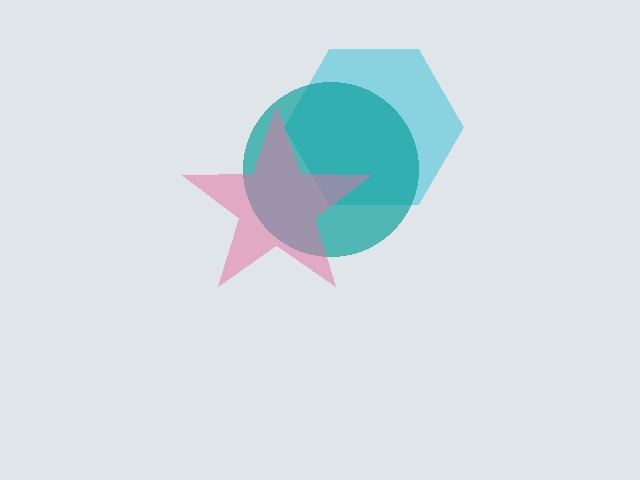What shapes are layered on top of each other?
The layered shapes are: a cyan hexagon, a teal circle, a pink star.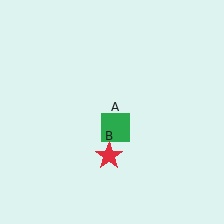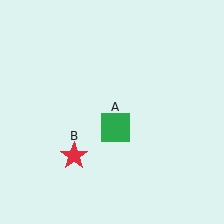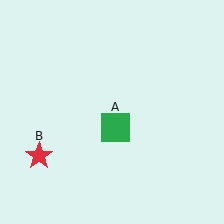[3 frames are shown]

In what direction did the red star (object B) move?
The red star (object B) moved left.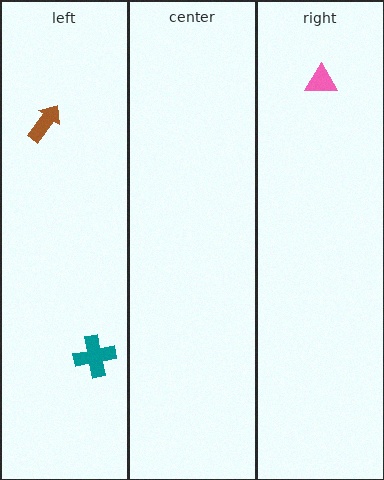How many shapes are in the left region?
2.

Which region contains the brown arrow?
The left region.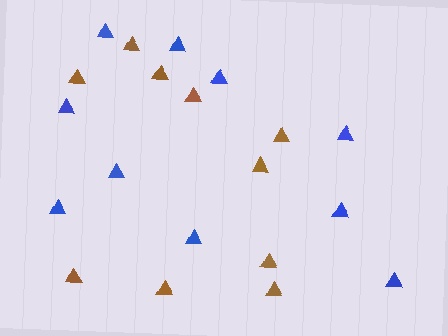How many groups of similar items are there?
There are 2 groups: one group of blue triangles (10) and one group of brown triangles (10).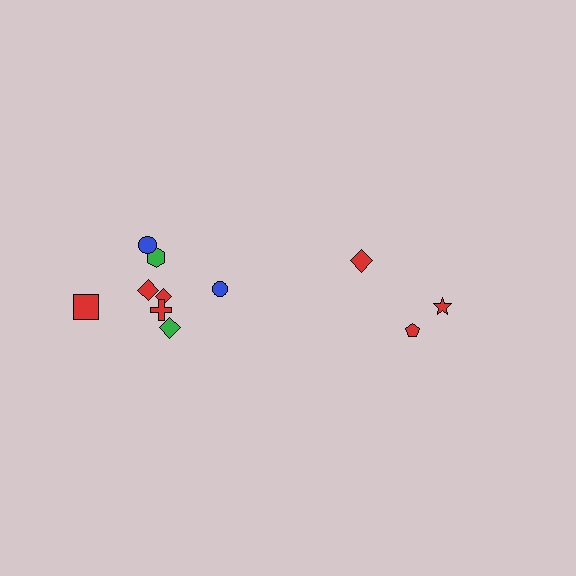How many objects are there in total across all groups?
There are 11 objects.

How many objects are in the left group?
There are 8 objects.